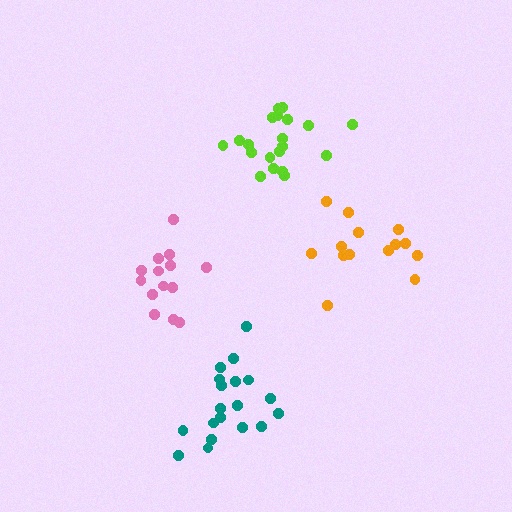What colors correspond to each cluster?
The clusters are colored: orange, teal, lime, pink.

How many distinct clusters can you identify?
There are 4 distinct clusters.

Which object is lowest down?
The teal cluster is bottommost.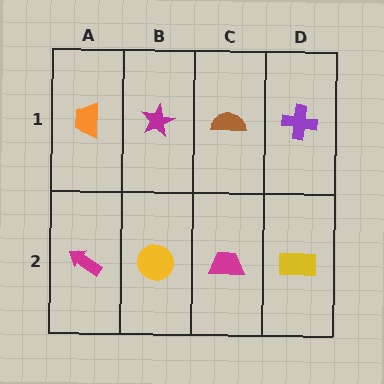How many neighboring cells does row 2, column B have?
3.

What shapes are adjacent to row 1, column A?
A magenta arrow (row 2, column A), a magenta star (row 1, column B).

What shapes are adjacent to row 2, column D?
A purple cross (row 1, column D), a magenta trapezoid (row 2, column C).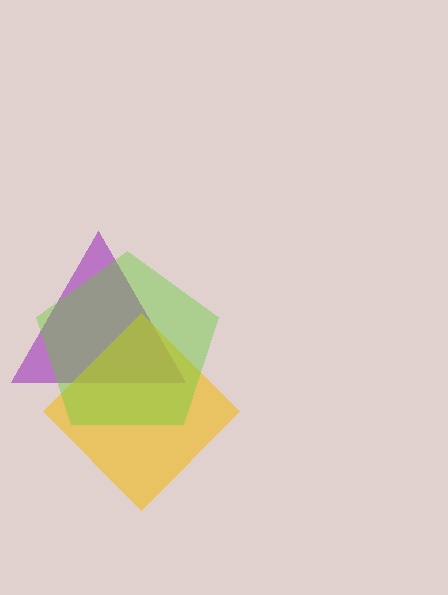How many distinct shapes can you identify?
There are 3 distinct shapes: a purple triangle, a yellow diamond, a lime pentagon.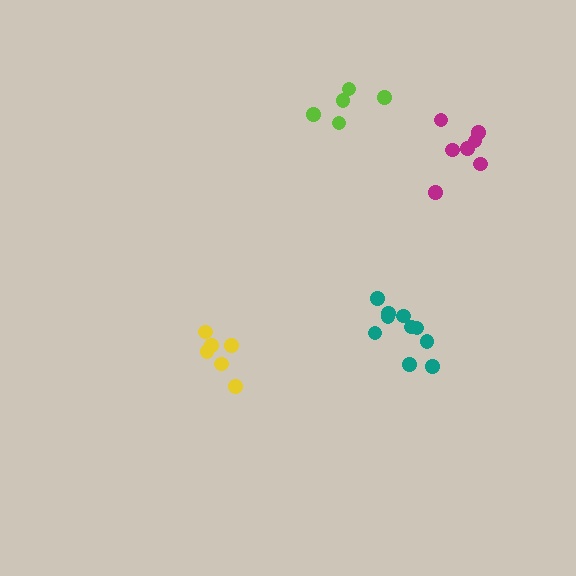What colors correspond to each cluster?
The clusters are colored: teal, lime, yellow, magenta.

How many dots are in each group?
Group 1: 10 dots, Group 2: 5 dots, Group 3: 6 dots, Group 4: 7 dots (28 total).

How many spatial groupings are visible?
There are 4 spatial groupings.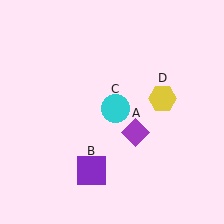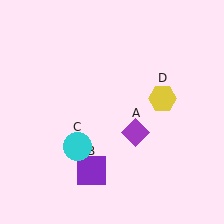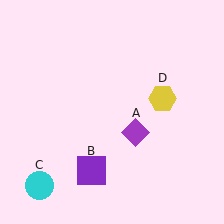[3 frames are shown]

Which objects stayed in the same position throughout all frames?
Purple diamond (object A) and purple square (object B) and yellow hexagon (object D) remained stationary.